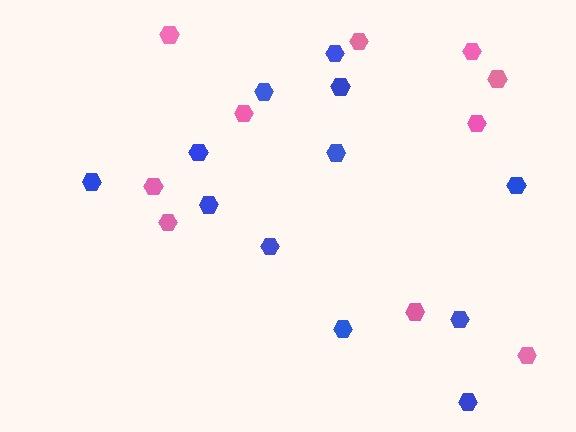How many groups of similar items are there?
There are 2 groups: one group of pink hexagons (10) and one group of blue hexagons (12).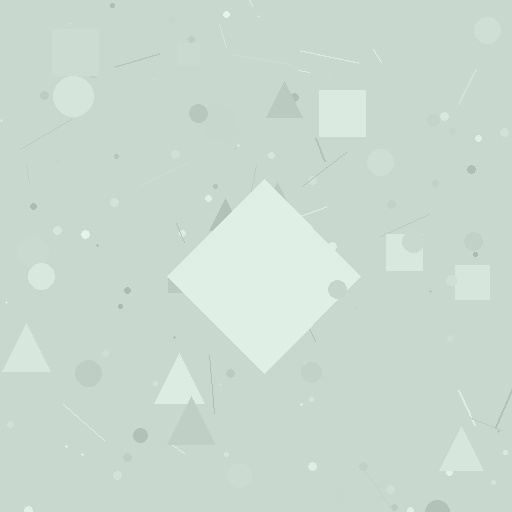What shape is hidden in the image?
A diamond is hidden in the image.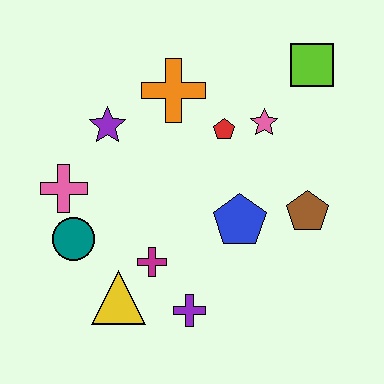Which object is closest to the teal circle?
The pink cross is closest to the teal circle.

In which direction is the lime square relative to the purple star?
The lime square is to the right of the purple star.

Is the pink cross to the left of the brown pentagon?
Yes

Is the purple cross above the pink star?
No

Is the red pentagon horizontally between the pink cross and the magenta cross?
No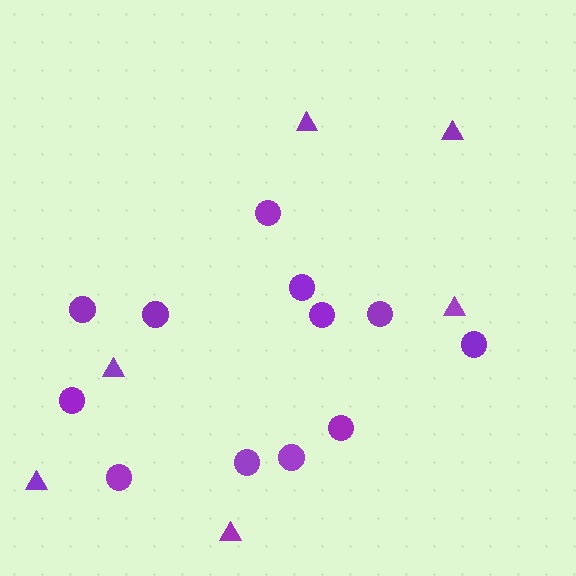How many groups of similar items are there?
There are 2 groups: one group of triangles (6) and one group of circles (12).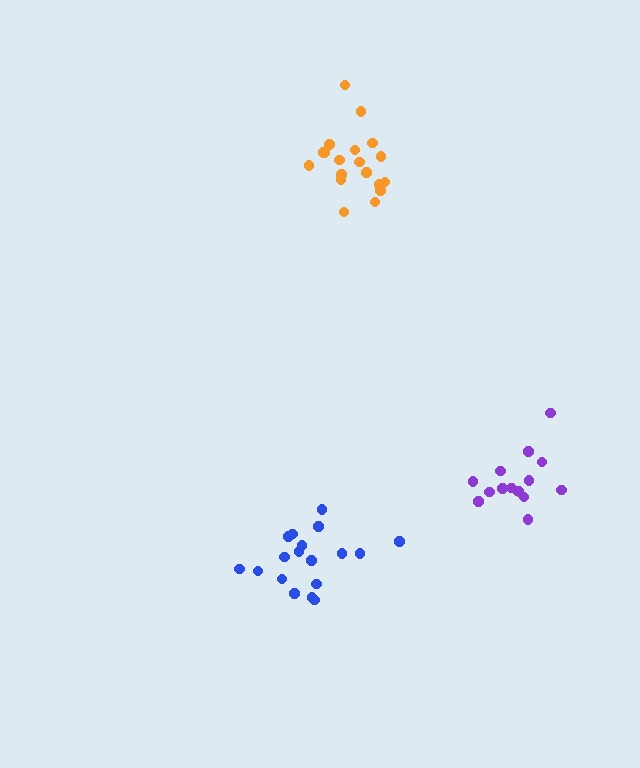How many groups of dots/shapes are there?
There are 3 groups.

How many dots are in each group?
Group 1: 19 dots, Group 2: 18 dots, Group 3: 15 dots (52 total).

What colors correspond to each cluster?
The clusters are colored: orange, blue, purple.